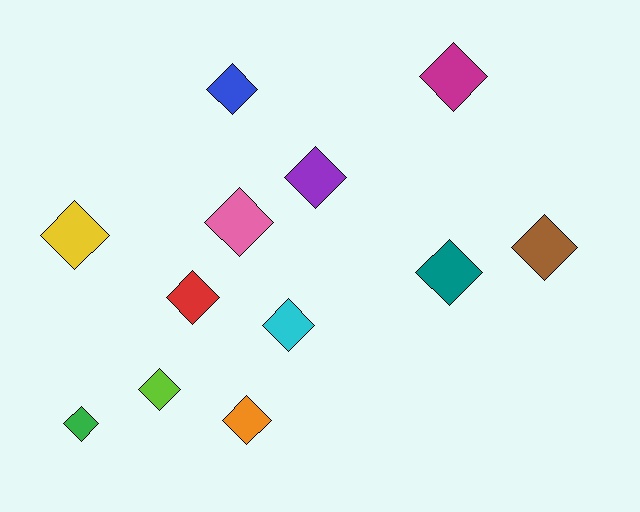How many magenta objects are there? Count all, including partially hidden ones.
There is 1 magenta object.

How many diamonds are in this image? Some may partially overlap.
There are 12 diamonds.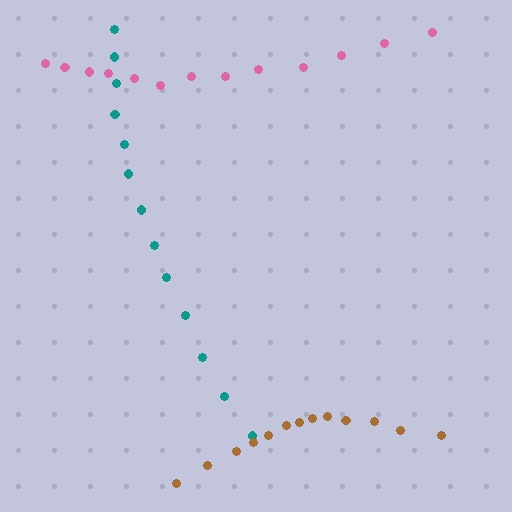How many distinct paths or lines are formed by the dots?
There are 3 distinct paths.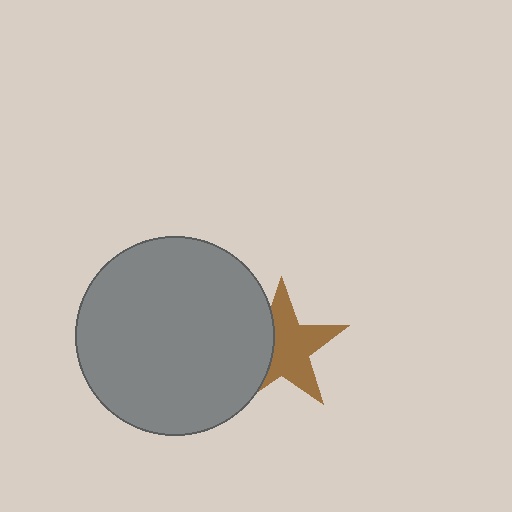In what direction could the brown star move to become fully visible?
The brown star could move right. That would shift it out from behind the gray circle entirely.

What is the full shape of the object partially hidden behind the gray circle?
The partially hidden object is a brown star.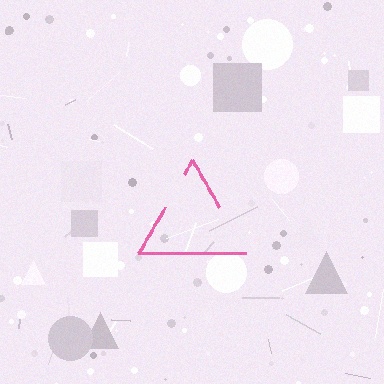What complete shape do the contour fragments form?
The contour fragments form a triangle.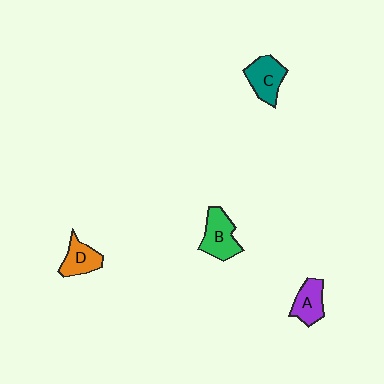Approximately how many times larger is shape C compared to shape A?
Approximately 1.2 times.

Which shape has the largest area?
Shape B (green).